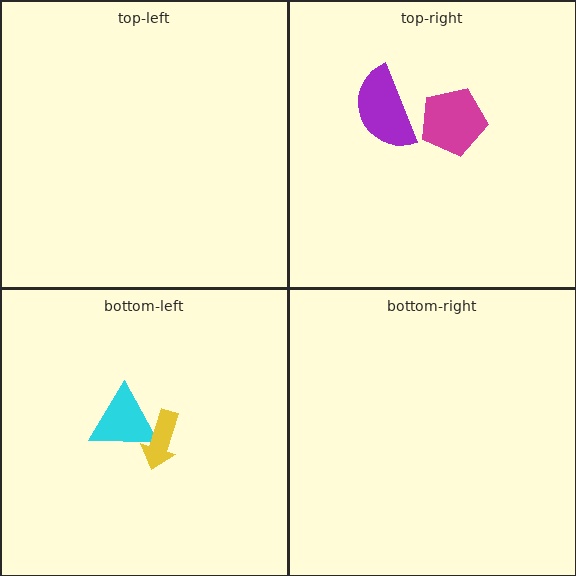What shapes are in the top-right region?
The magenta pentagon, the purple semicircle.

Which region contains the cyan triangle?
The bottom-left region.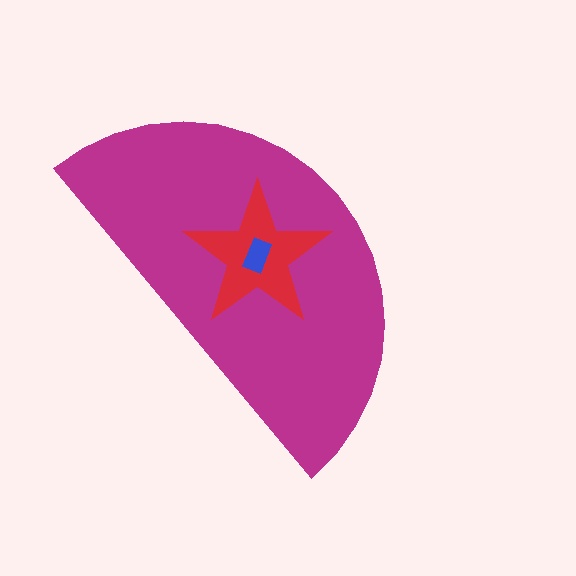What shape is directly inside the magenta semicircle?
The red star.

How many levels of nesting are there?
3.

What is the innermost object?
The blue rectangle.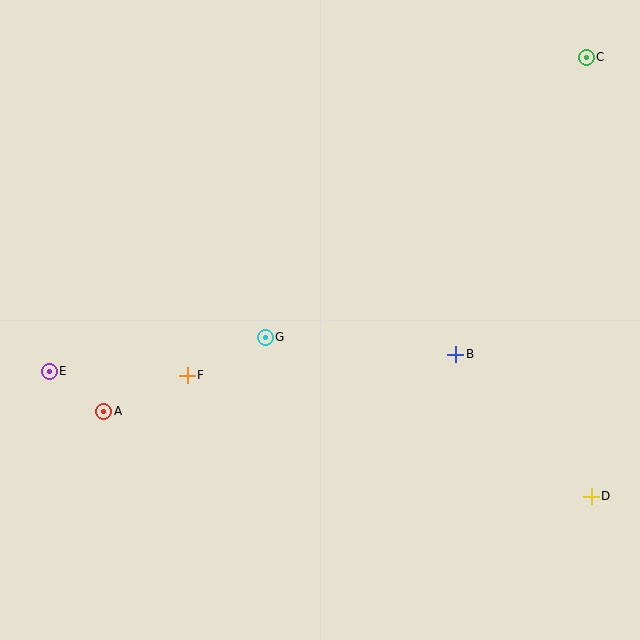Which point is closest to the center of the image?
Point G at (265, 337) is closest to the center.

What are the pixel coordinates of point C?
Point C is at (586, 57).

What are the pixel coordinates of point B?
Point B is at (456, 354).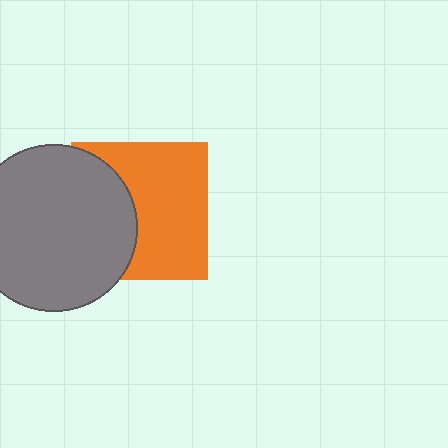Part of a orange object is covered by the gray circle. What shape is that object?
It is a square.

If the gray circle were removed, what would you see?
You would see the complete orange square.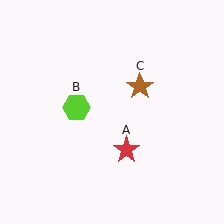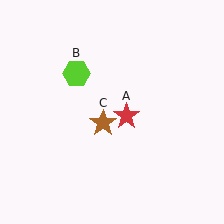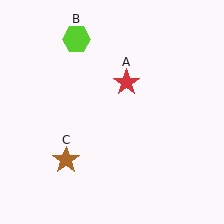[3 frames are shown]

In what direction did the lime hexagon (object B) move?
The lime hexagon (object B) moved up.